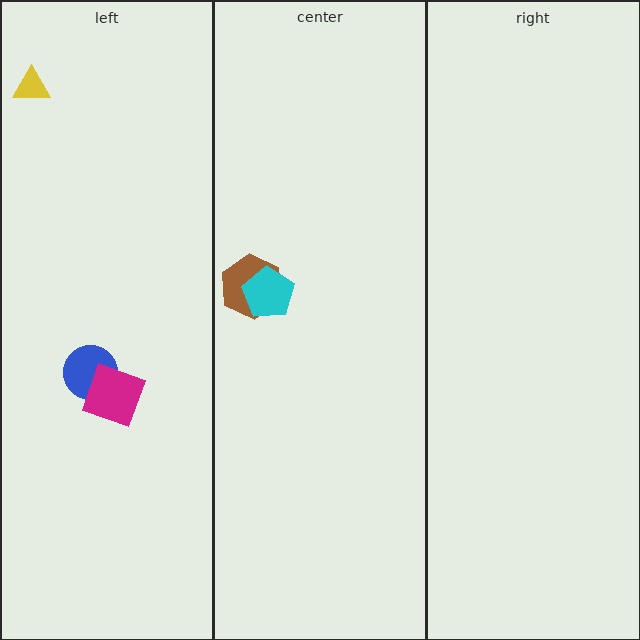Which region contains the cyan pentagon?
The center region.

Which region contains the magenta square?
The left region.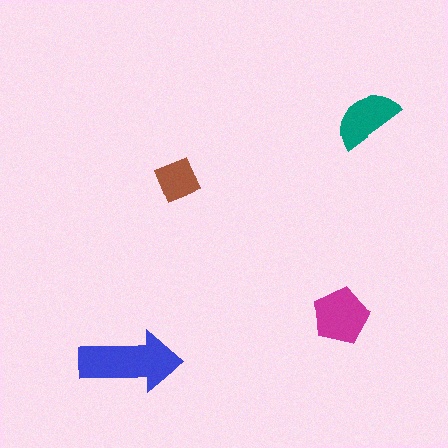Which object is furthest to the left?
The blue arrow is leftmost.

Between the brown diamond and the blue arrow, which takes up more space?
The blue arrow.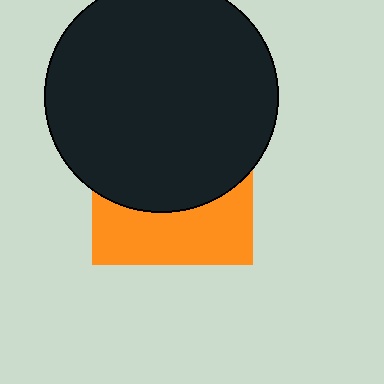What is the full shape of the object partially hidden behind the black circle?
The partially hidden object is an orange square.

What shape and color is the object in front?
The object in front is a black circle.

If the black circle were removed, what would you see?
You would see the complete orange square.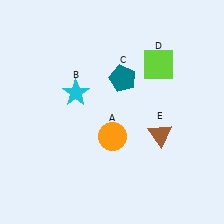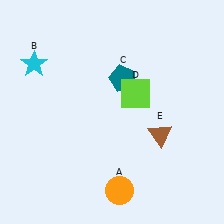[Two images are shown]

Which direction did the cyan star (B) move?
The cyan star (B) moved left.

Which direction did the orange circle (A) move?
The orange circle (A) moved down.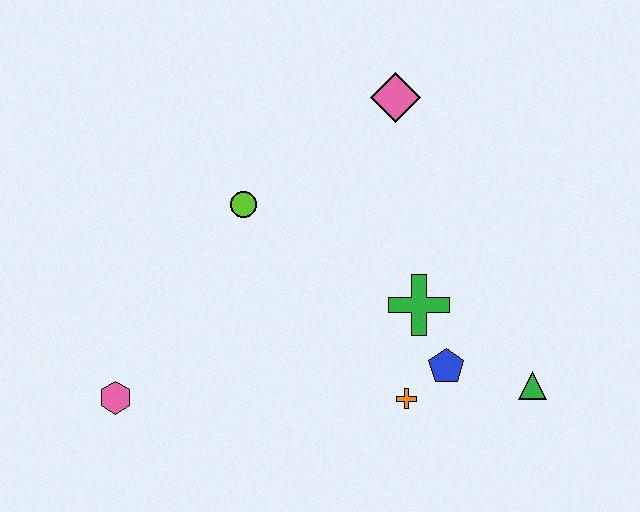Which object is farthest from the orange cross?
The pink diamond is farthest from the orange cross.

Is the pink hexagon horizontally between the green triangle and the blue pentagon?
No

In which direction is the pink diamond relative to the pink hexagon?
The pink diamond is above the pink hexagon.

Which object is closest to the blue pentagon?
The orange cross is closest to the blue pentagon.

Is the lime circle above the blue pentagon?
Yes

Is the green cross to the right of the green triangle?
No